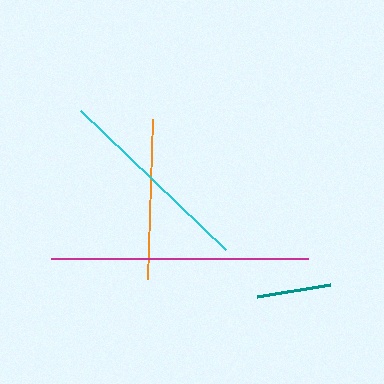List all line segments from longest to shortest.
From longest to shortest: magenta, cyan, orange, teal.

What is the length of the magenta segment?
The magenta segment is approximately 257 pixels long.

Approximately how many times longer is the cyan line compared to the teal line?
The cyan line is approximately 2.7 times the length of the teal line.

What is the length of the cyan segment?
The cyan segment is approximately 200 pixels long.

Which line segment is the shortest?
The teal line is the shortest at approximately 74 pixels.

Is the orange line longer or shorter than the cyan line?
The cyan line is longer than the orange line.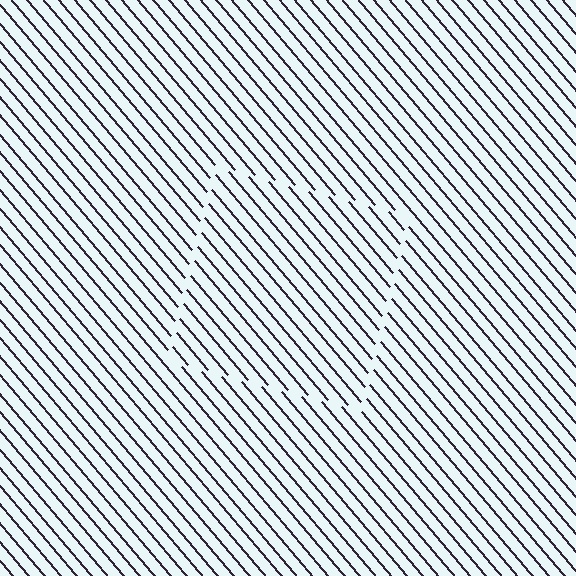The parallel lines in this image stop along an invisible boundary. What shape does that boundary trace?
An illusory square. The interior of the shape contains the same grating, shifted by half a period — the contour is defined by the phase discontinuity where line-ends from the inner and outer gratings abut.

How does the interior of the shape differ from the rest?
The interior of the shape contains the same grating, shifted by half a period — the contour is defined by the phase discontinuity where line-ends from the inner and outer gratings abut.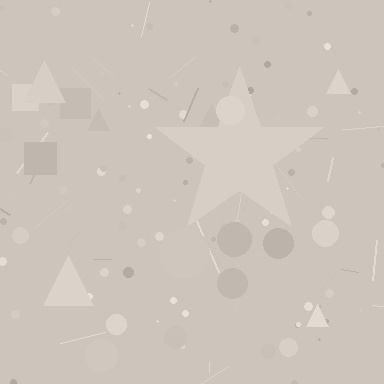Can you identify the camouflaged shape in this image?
The camouflaged shape is a star.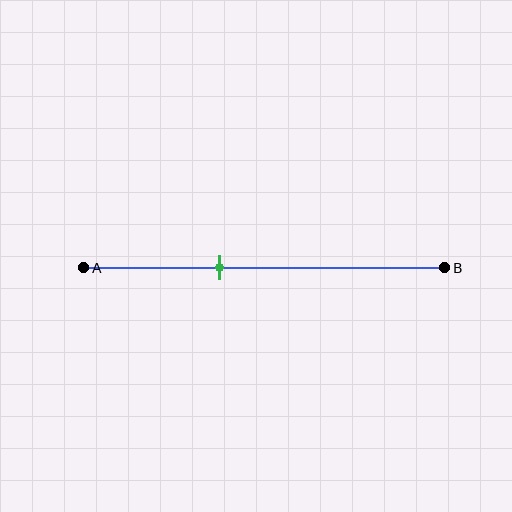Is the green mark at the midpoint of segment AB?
No, the mark is at about 40% from A, not at the 50% midpoint.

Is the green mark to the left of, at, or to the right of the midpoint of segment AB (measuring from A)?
The green mark is to the left of the midpoint of segment AB.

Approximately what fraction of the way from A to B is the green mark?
The green mark is approximately 40% of the way from A to B.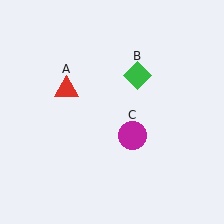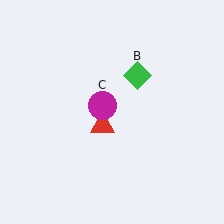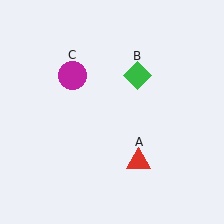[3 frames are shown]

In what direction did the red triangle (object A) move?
The red triangle (object A) moved down and to the right.